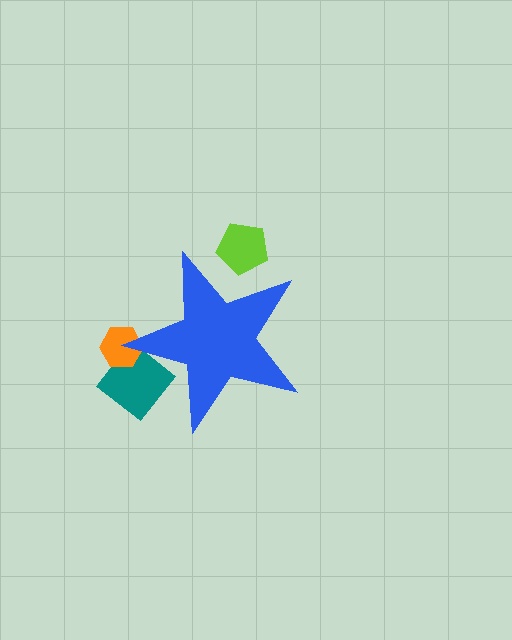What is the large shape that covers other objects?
A blue star.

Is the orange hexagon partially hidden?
Yes, the orange hexagon is partially hidden behind the blue star.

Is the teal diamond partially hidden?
Yes, the teal diamond is partially hidden behind the blue star.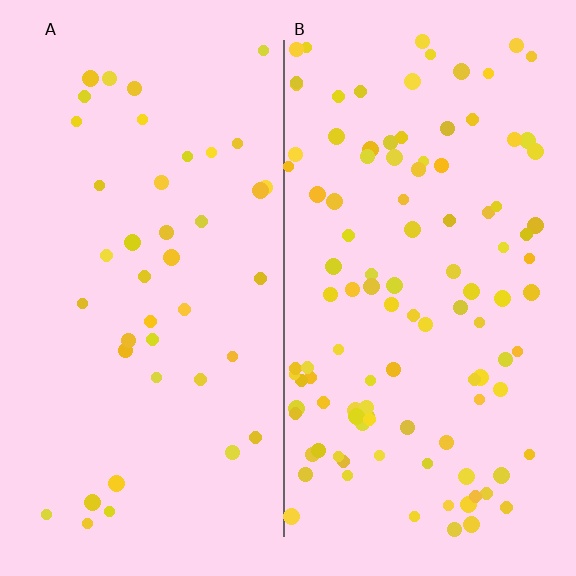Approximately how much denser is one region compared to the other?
Approximately 2.6× — region B over region A.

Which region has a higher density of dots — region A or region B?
B (the right).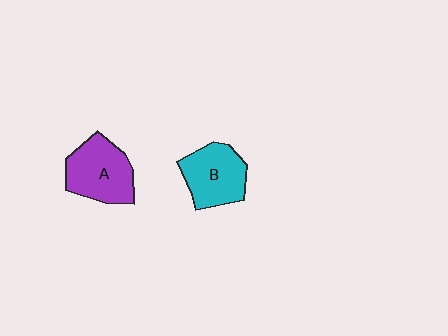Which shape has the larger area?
Shape A (purple).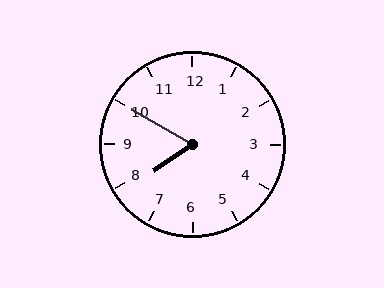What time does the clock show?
7:50.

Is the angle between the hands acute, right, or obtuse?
It is acute.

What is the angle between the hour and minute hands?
Approximately 65 degrees.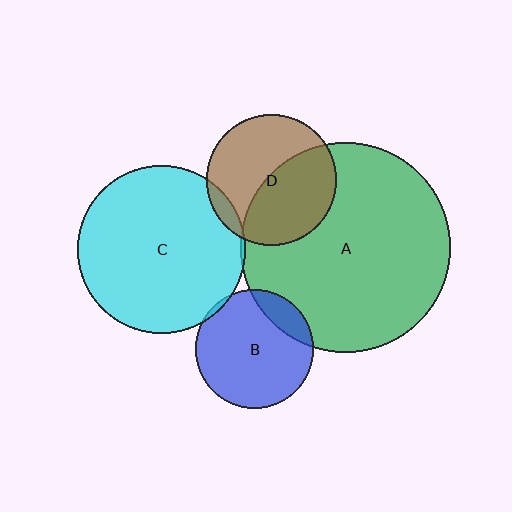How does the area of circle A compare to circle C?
Approximately 1.6 times.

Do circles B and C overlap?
Yes.